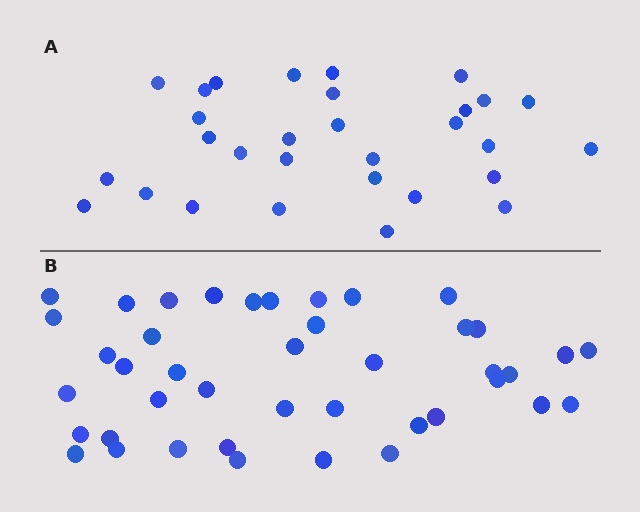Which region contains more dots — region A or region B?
Region B (the bottom region) has more dots.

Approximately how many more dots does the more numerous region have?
Region B has roughly 12 or so more dots than region A.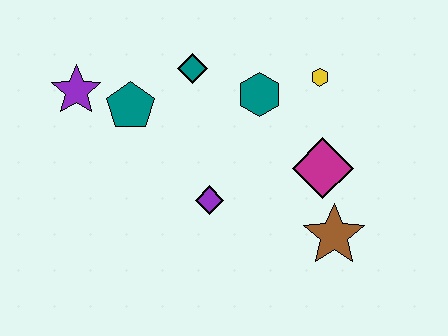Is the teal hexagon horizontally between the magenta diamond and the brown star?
No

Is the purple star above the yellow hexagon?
No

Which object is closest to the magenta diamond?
The brown star is closest to the magenta diamond.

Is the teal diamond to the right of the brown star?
No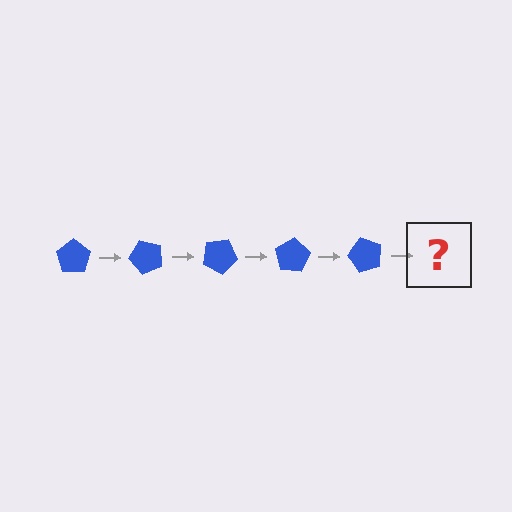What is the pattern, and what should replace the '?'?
The pattern is that the pentagon rotates 50 degrees each step. The '?' should be a blue pentagon rotated 250 degrees.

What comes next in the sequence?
The next element should be a blue pentagon rotated 250 degrees.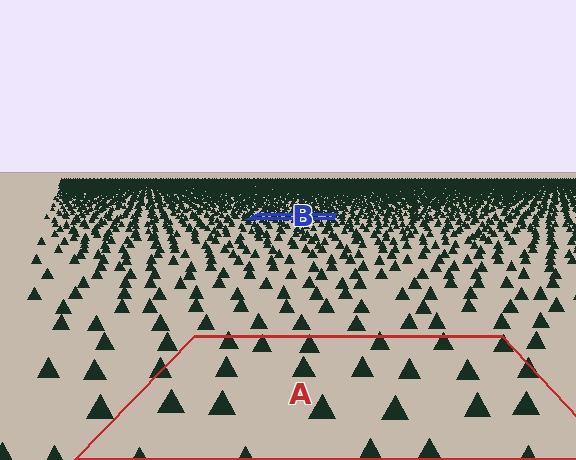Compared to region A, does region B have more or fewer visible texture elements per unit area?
Region B has more texture elements per unit area — they are packed more densely because it is farther away.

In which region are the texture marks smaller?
The texture marks are smaller in region B, because it is farther away.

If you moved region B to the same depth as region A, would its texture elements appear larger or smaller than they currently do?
They would appear larger. At a closer depth, the same texture elements are projected at a bigger on-screen size.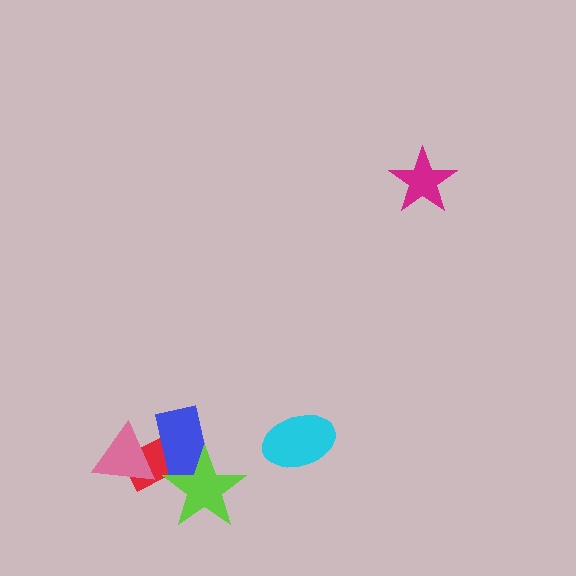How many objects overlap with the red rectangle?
3 objects overlap with the red rectangle.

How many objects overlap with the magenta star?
0 objects overlap with the magenta star.